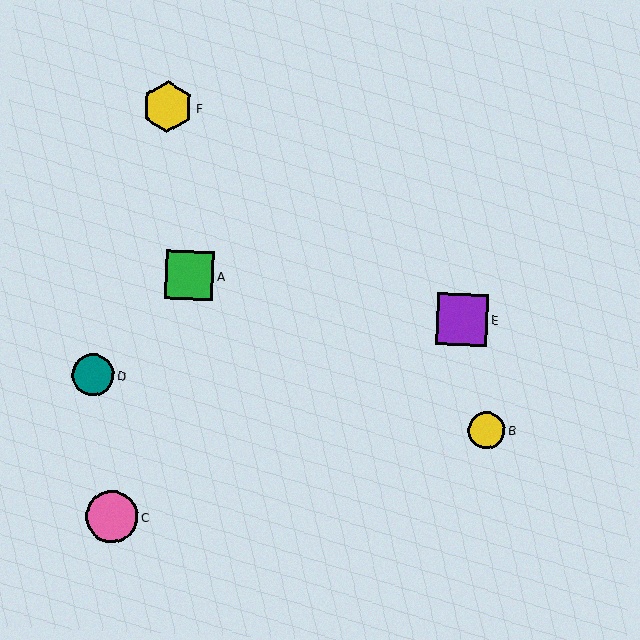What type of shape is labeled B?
Shape B is a yellow circle.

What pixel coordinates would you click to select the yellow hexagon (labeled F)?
Click at (168, 107) to select the yellow hexagon F.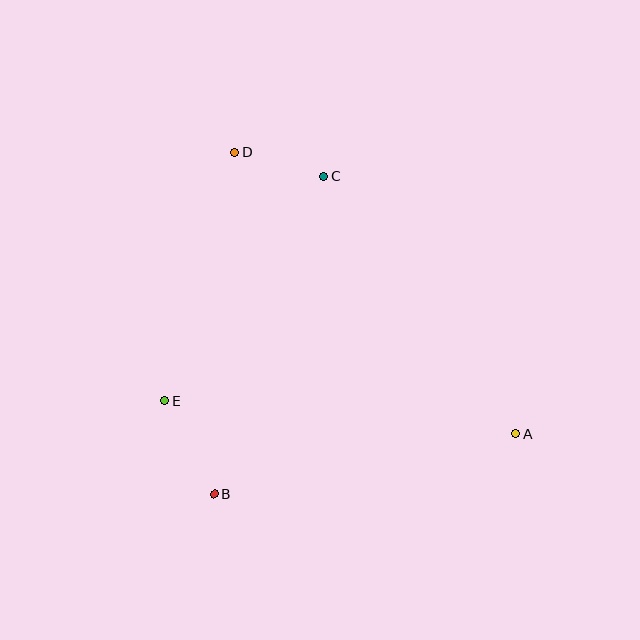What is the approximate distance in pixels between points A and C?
The distance between A and C is approximately 321 pixels.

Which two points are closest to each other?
Points C and D are closest to each other.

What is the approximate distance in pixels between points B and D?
The distance between B and D is approximately 342 pixels.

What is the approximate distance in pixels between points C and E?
The distance between C and E is approximately 275 pixels.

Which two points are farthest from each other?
Points A and D are farthest from each other.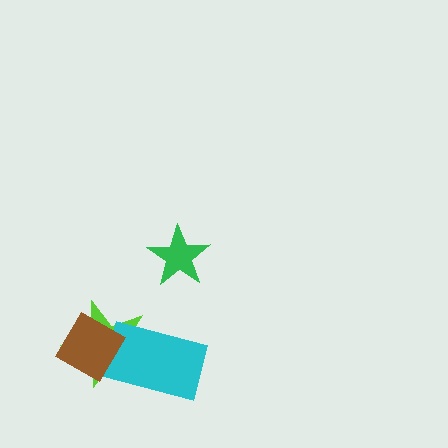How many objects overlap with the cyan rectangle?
1 object overlaps with the cyan rectangle.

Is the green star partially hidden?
No, no other shape covers it.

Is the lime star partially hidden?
Yes, it is partially covered by another shape.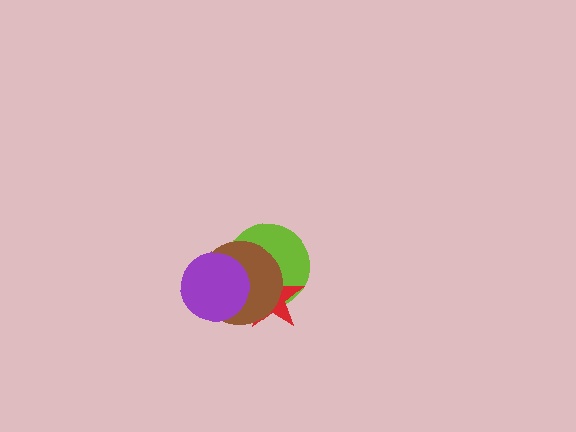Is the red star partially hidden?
Yes, it is partially covered by another shape.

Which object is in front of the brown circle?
The purple circle is in front of the brown circle.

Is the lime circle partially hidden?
Yes, it is partially covered by another shape.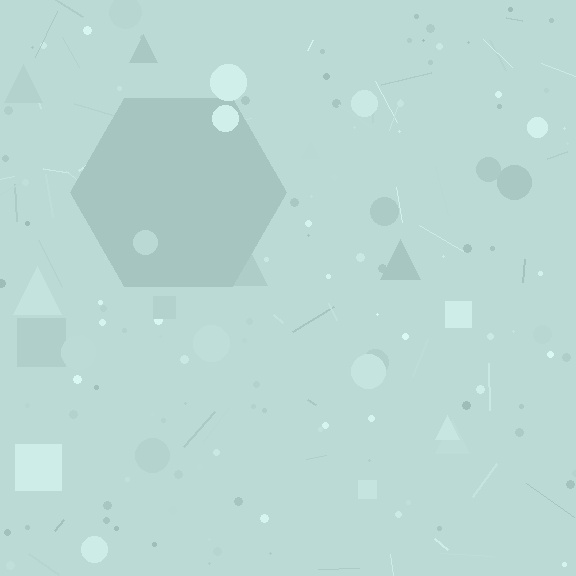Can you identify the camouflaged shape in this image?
The camouflaged shape is a hexagon.